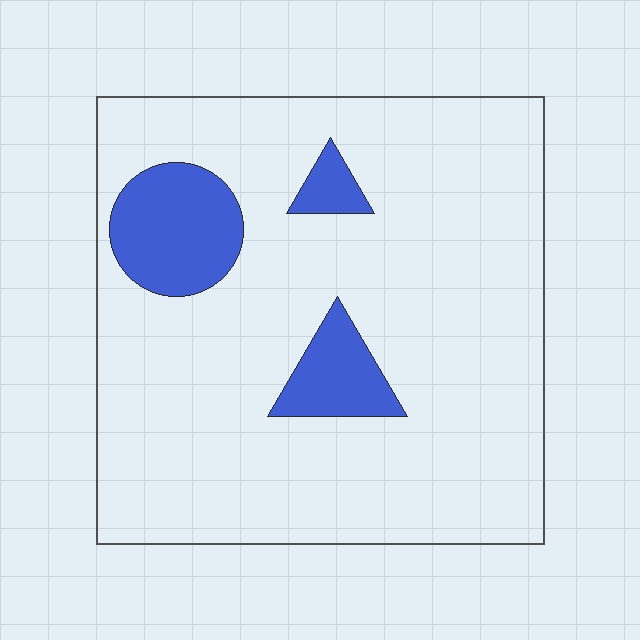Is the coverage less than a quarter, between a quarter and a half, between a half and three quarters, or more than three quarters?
Less than a quarter.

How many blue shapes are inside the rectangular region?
3.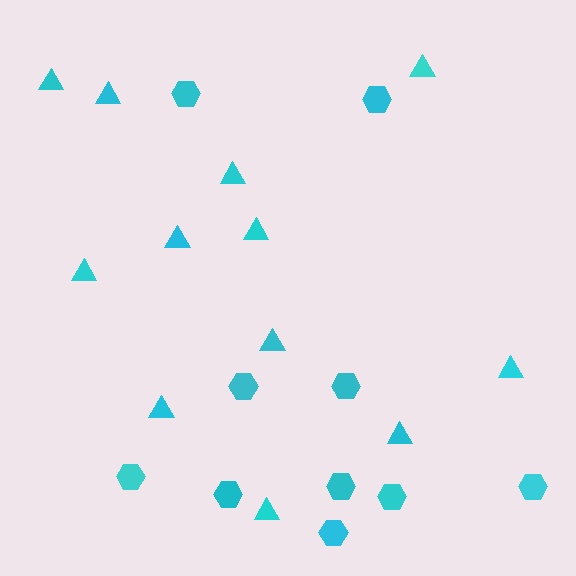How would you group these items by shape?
There are 2 groups: one group of triangles (12) and one group of hexagons (10).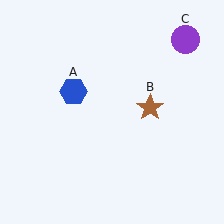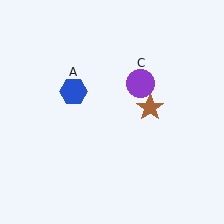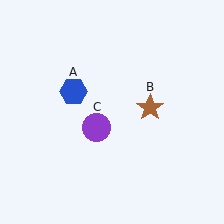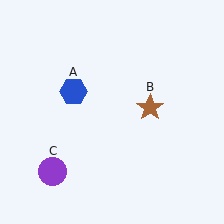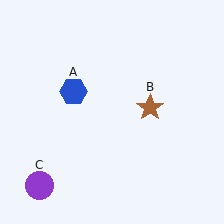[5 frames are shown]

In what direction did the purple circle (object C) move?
The purple circle (object C) moved down and to the left.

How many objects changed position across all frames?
1 object changed position: purple circle (object C).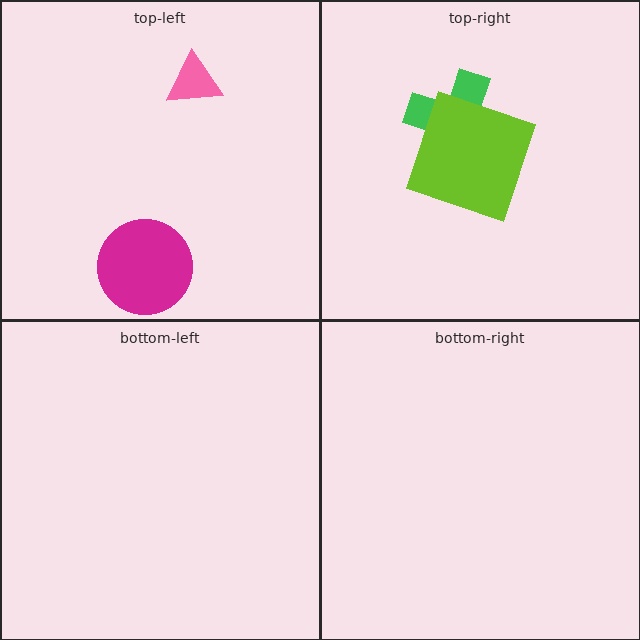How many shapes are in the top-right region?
2.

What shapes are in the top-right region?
The green cross, the lime square.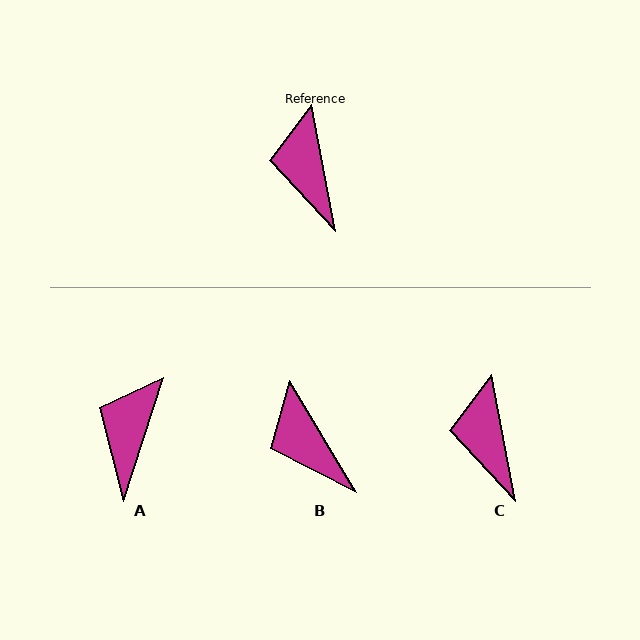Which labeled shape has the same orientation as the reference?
C.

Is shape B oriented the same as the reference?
No, it is off by about 20 degrees.